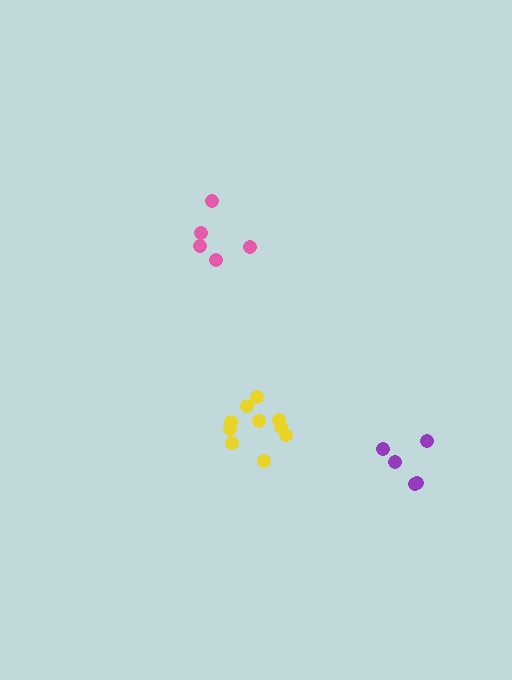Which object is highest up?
The pink cluster is topmost.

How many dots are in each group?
Group 1: 5 dots, Group 2: 5 dots, Group 3: 10 dots (20 total).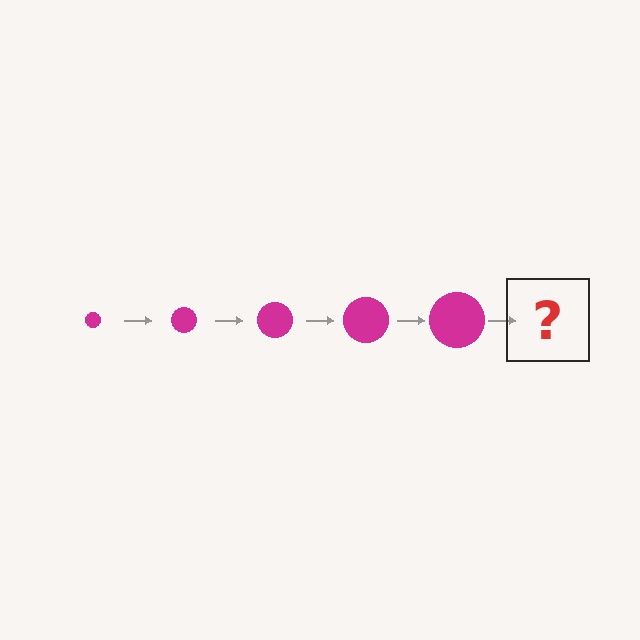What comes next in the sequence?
The next element should be a magenta circle, larger than the previous one.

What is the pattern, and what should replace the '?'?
The pattern is that the circle gets progressively larger each step. The '?' should be a magenta circle, larger than the previous one.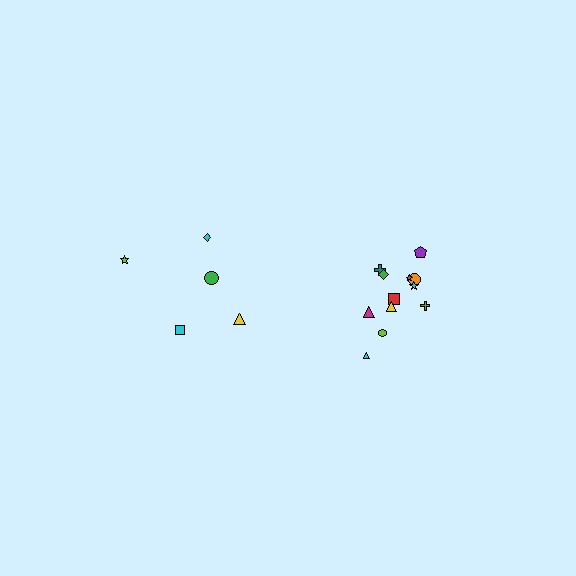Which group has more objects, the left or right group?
The right group.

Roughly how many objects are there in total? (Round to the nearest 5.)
Roughly 15 objects in total.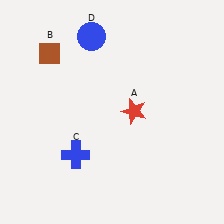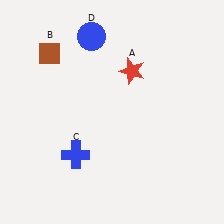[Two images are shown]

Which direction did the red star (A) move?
The red star (A) moved up.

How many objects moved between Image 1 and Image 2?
1 object moved between the two images.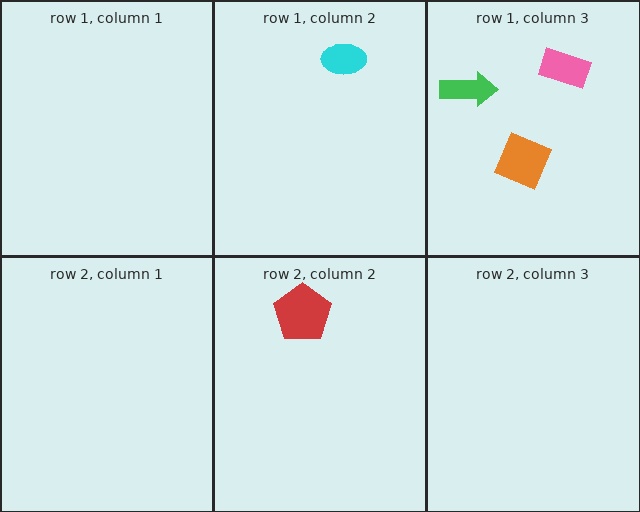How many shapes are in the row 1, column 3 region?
3.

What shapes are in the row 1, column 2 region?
The cyan ellipse.